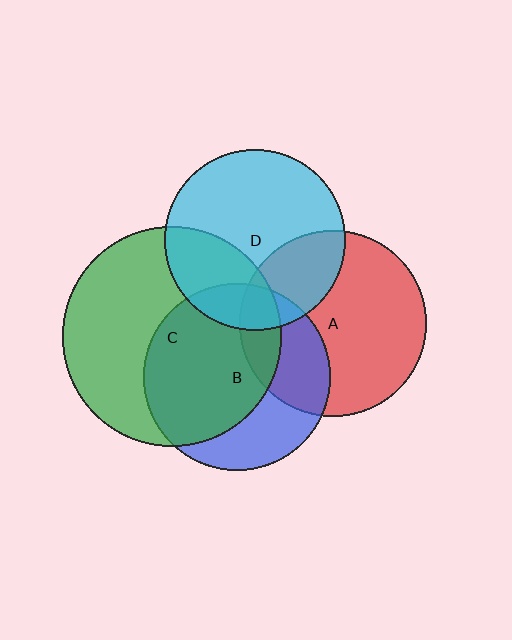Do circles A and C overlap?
Yes.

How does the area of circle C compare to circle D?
Approximately 1.5 times.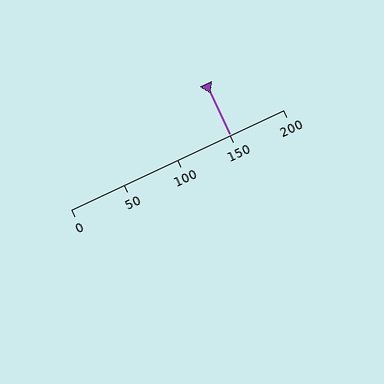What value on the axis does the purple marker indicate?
The marker indicates approximately 150.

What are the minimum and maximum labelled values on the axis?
The axis runs from 0 to 200.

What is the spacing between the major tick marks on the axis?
The major ticks are spaced 50 apart.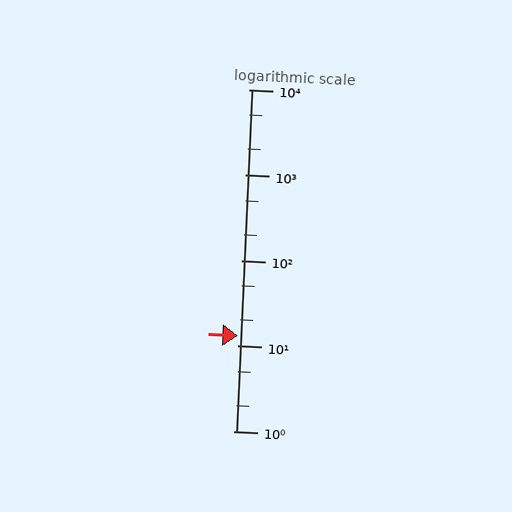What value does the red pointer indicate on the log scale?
The pointer indicates approximately 13.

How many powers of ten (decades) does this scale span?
The scale spans 4 decades, from 1 to 10000.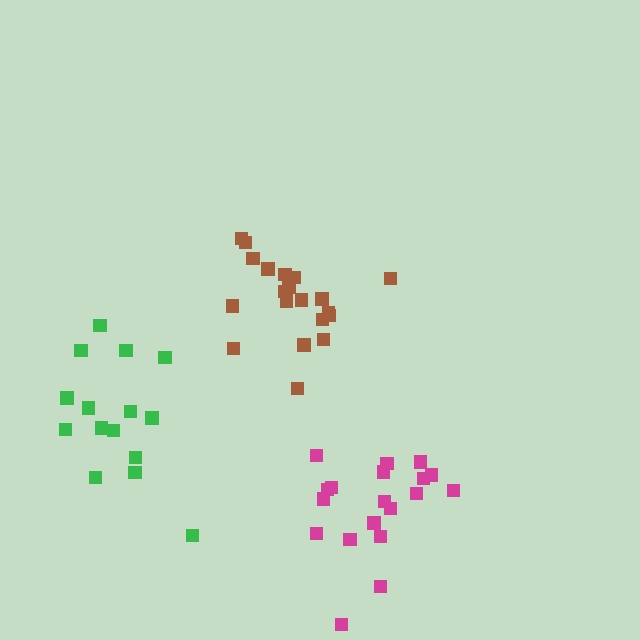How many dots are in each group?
Group 1: 19 dots, Group 2: 15 dots, Group 3: 20 dots (54 total).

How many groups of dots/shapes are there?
There are 3 groups.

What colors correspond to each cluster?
The clusters are colored: magenta, green, brown.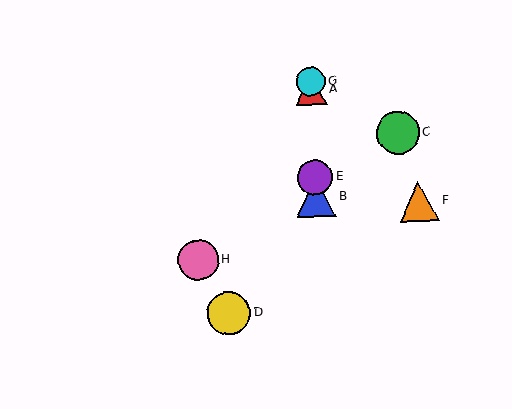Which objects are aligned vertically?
Objects A, B, E, G are aligned vertically.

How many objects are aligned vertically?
4 objects (A, B, E, G) are aligned vertically.